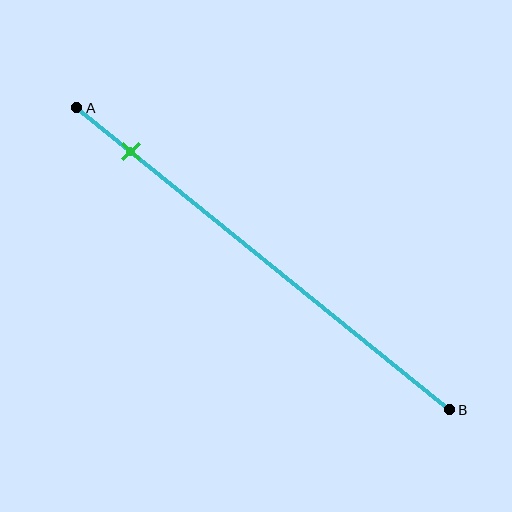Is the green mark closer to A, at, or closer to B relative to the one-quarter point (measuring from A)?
The green mark is closer to point A than the one-quarter point of segment AB.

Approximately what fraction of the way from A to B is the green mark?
The green mark is approximately 15% of the way from A to B.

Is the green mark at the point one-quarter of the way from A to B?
No, the mark is at about 15% from A, not at the 25% one-quarter point.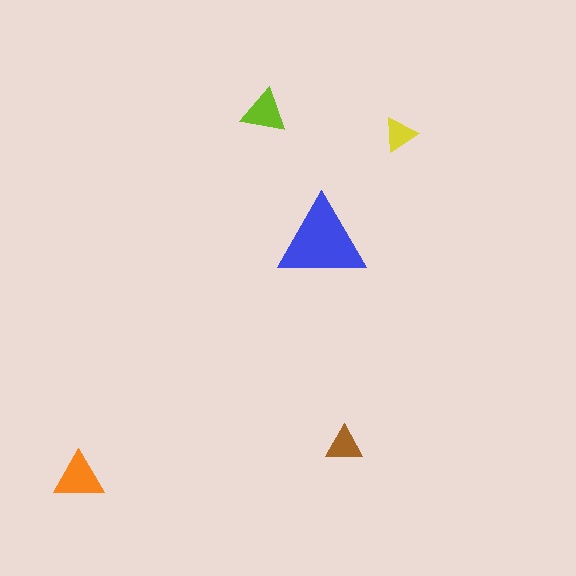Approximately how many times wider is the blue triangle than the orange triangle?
About 1.5 times wider.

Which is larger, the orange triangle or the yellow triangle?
The orange one.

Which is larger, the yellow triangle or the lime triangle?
The lime one.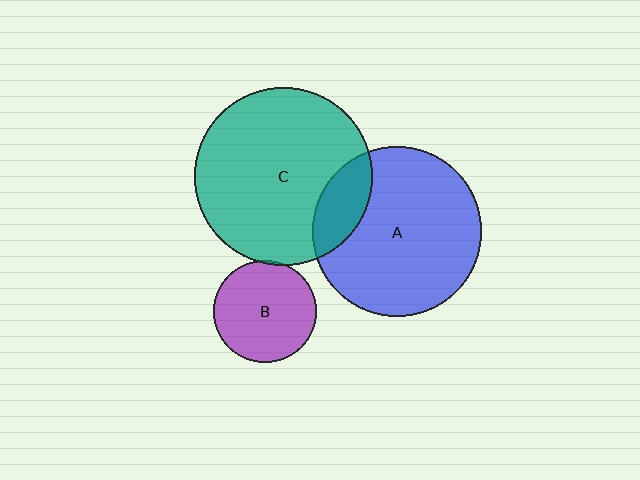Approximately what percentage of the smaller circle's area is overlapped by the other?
Approximately 5%.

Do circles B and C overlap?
Yes.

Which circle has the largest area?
Circle C (teal).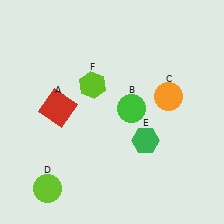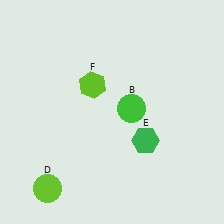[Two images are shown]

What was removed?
The orange circle (C), the red square (A) were removed in Image 2.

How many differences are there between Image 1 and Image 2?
There are 2 differences between the two images.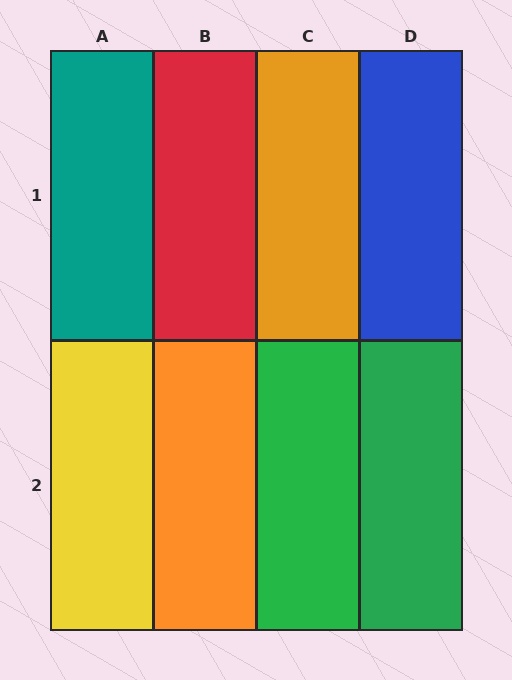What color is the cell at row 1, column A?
Teal.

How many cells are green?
2 cells are green.